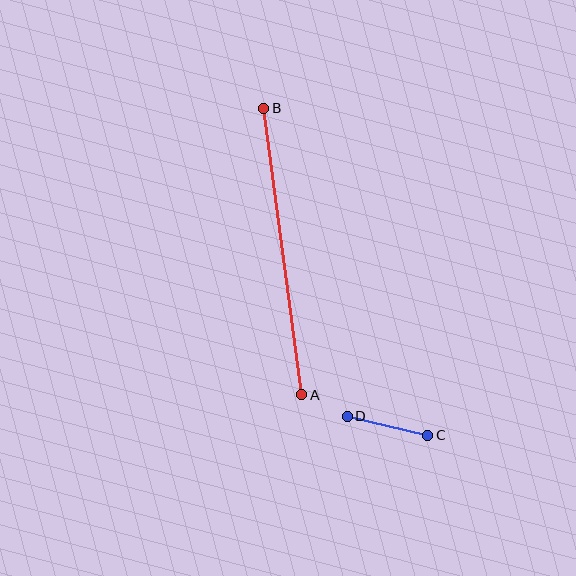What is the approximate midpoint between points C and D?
The midpoint is at approximately (387, 426) pixels.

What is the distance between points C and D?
The distance is approximately 83 pixels.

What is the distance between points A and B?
The distance is approximately 289 pixels.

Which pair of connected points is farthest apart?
Points A and B are farthest apart.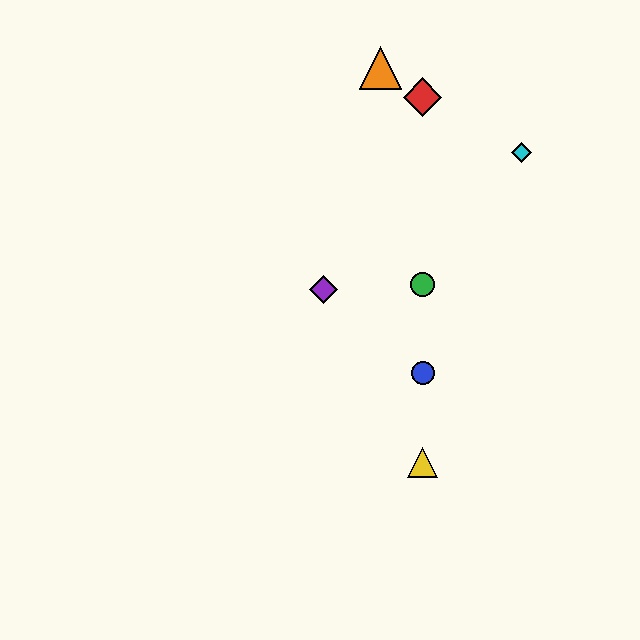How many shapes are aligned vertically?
4 shapes (the red diamond, the blue circle, the green circle, the yellow triangle) are aligned vertically.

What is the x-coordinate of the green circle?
The green circle is at x≈423.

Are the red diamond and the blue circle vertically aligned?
Yes, both are at x≈423.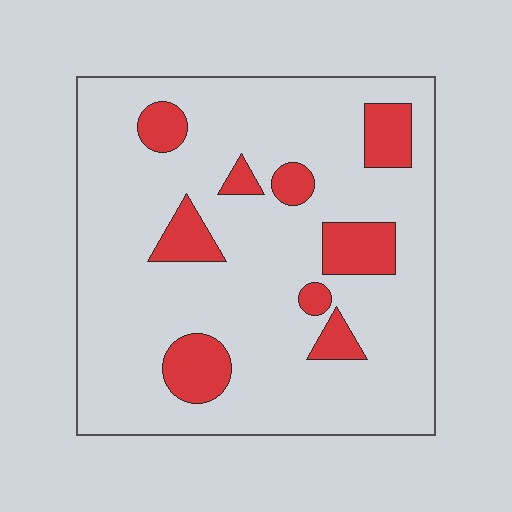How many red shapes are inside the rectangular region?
9.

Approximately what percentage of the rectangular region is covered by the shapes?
Approximately 15%.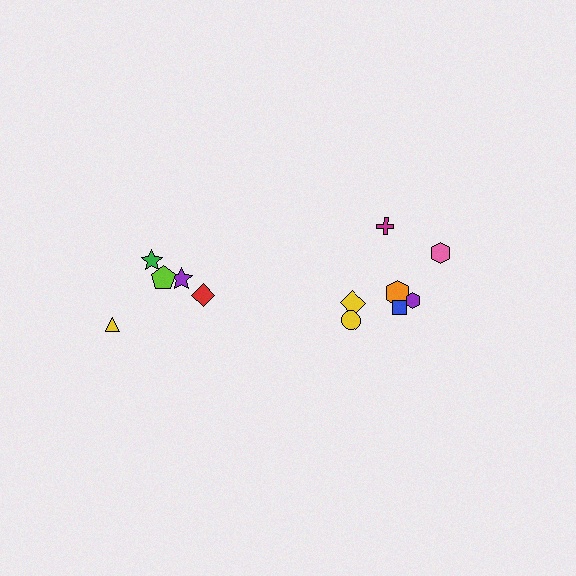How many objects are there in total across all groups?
There are 12 objects.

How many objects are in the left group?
There are 5 objects.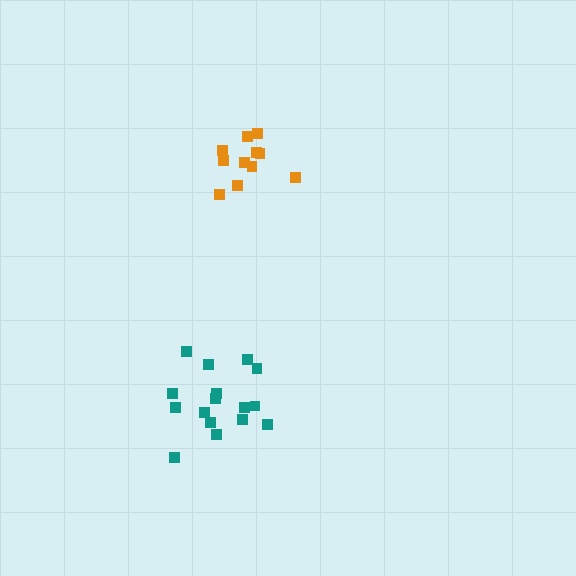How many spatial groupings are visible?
There are 2 spatial groupings.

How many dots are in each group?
Group 1: 16 dots, Group 2: 11 dots (27 total).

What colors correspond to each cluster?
The clusters are colored: teal, orange.